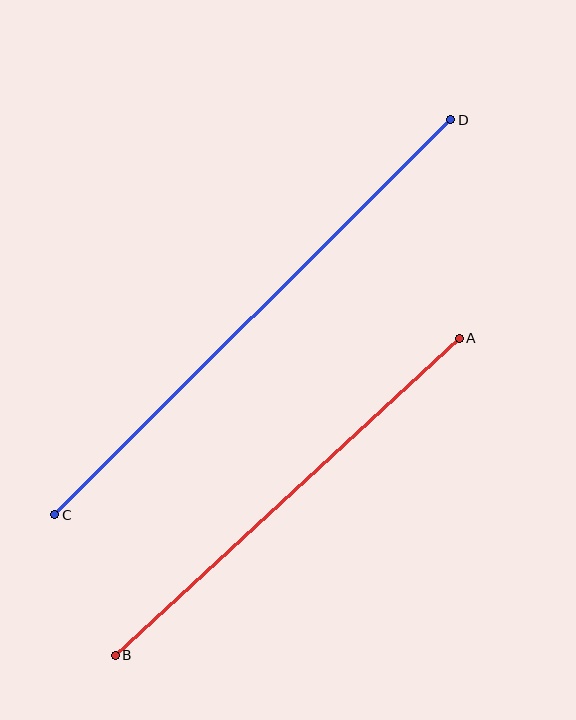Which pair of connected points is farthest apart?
Points C and D are farthest apart.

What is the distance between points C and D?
The distance is approximately 559 pixels.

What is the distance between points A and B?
The distance is approximately 468 pixels.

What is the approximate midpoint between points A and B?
The midpoint is at approximately (287, 497) pixels.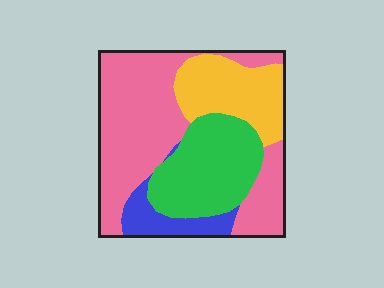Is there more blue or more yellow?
Yellow.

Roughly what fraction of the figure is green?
Green takes up about one quarter (1/4) of the figure.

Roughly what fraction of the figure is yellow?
Yellow takes up between a sixth and a third of the figure.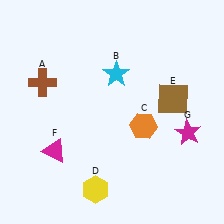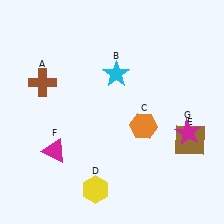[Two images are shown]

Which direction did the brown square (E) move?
The brown square (E) moved down.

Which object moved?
The brown square (E) moved down.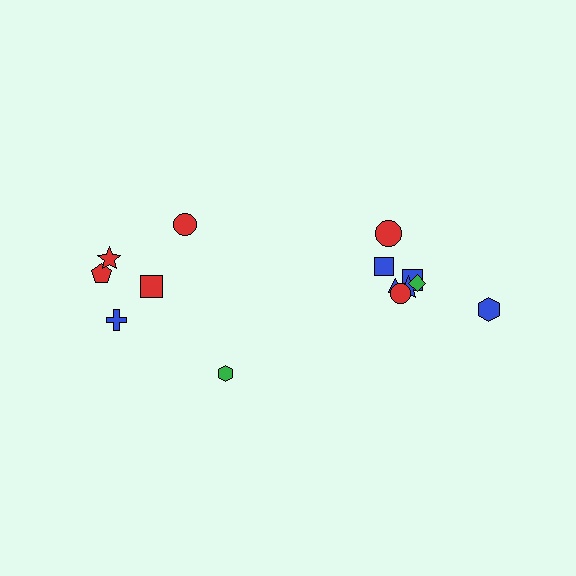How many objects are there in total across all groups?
There are 14 objects.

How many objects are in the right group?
There are 8 objects.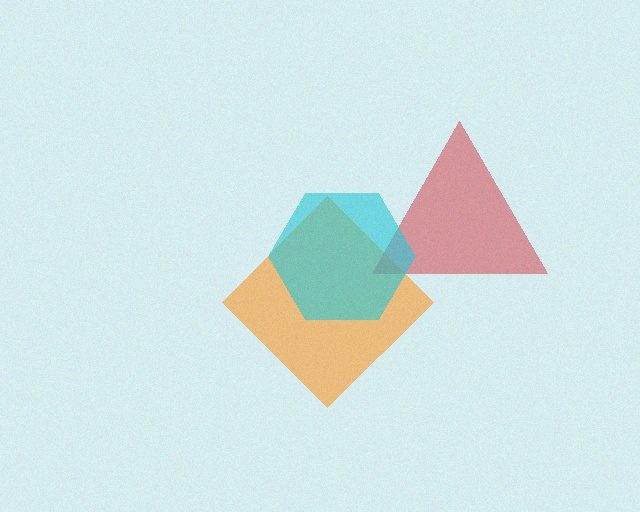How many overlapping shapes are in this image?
There are 3 overlapping shapes in the image.